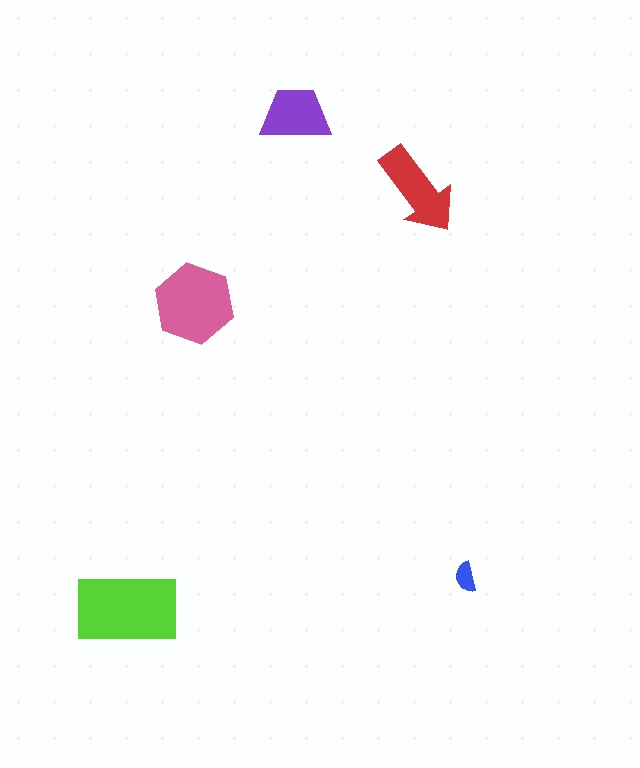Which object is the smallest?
The blue semicircle.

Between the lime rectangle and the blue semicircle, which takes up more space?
The lime rectangle.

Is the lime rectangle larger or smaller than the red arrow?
Larger.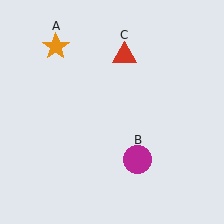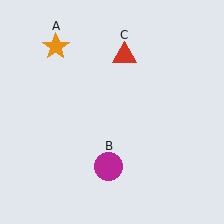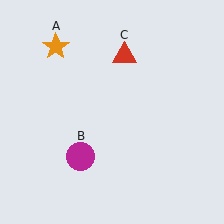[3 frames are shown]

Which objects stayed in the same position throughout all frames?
Orange star (object A) and red triangle (object C) remained stationary.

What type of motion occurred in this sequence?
The magenta circle (object B) rotated clockwise around the center of the scene.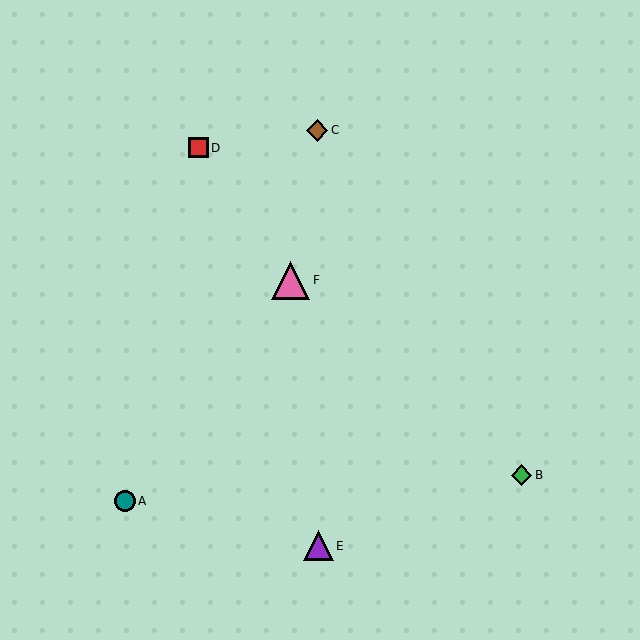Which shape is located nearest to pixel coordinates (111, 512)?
The teal circle (labeled A) at (125, 501) is nearest to that location.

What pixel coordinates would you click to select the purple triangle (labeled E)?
Click at (319, 546) to select the purple triangle E.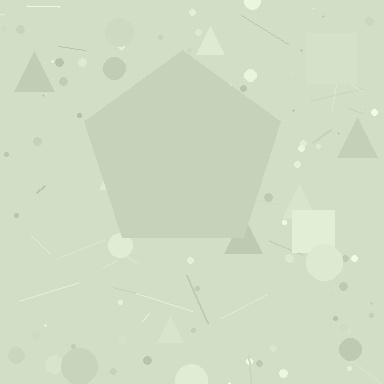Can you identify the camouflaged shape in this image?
The camouflaged shape is a pentagon.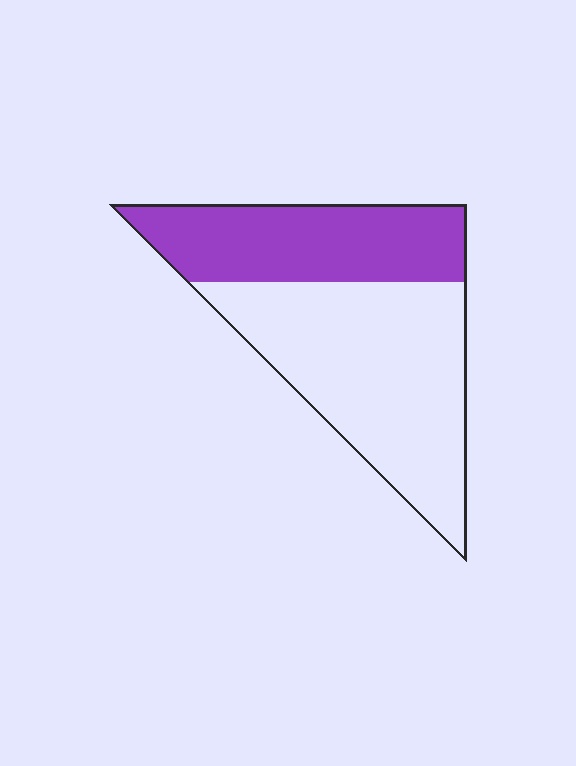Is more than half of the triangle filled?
No.